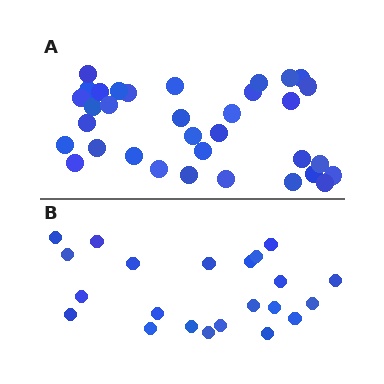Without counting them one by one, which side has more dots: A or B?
Region A (the top region) has more dots.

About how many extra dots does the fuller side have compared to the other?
Region A has roughly 12 or so more dots than region B.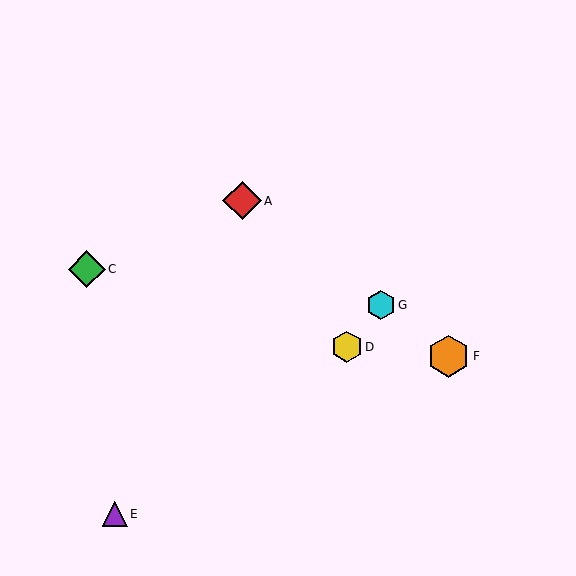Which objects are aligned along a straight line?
Objects A, B, F, G are aligned along a straight line.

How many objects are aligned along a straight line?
4 objects (A, B, F, G) are aligned along a straight line.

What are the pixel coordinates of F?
Object F is at (449, 356).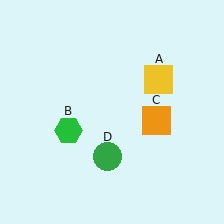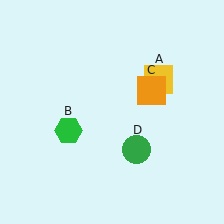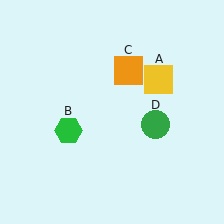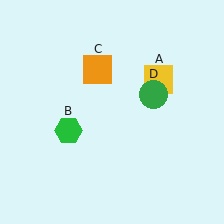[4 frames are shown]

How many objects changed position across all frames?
2 objects changed position: orange square (object C), green circle (object D).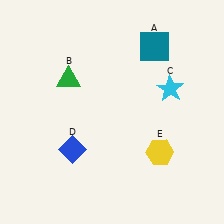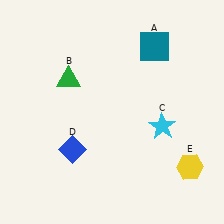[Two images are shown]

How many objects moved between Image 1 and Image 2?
2 objects moved between the two images.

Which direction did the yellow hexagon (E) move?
The yellow hexagon (E) moved right.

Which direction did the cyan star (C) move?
The cyan star (C) moved down.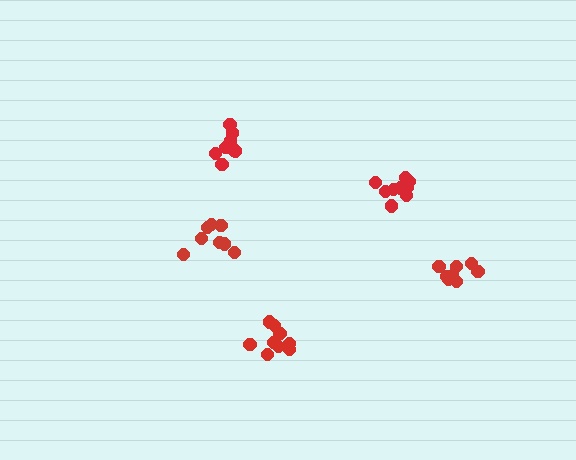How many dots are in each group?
Group 1: 8 dots, Group 2: 9 dots, Group 3: 8 dots, Group 4: 9 dots, Group 5: 9 dots (43 total).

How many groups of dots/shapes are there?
There are 5 groups.